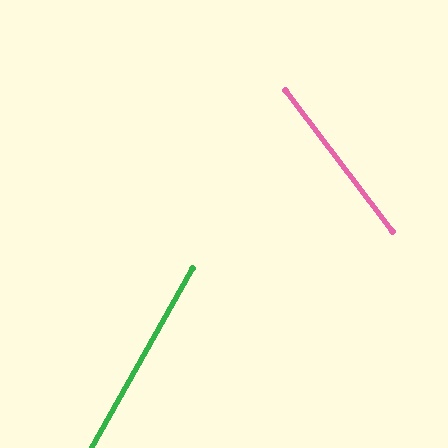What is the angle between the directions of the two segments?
Approximately 67 degrees.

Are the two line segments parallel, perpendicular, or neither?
Neither parallel nor perpendicular — they differ by about 67°.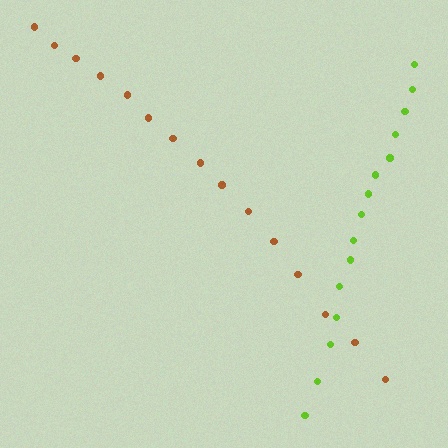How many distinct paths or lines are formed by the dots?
There are 2 distinct paths.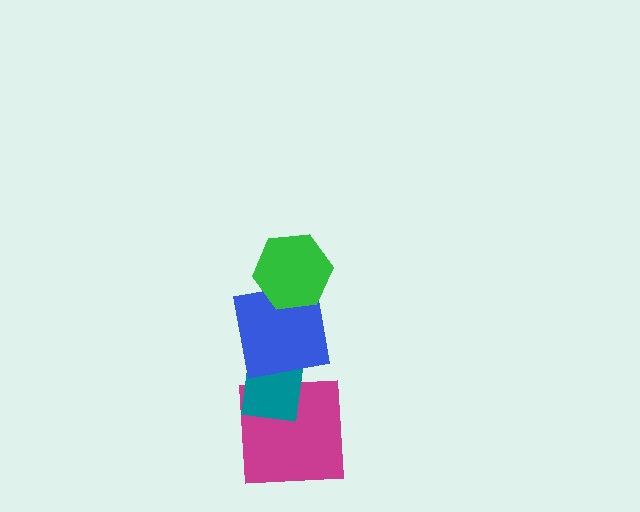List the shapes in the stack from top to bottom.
From top to bottom: the green hexagon, the blue square, the teal rectangle, the magenta square.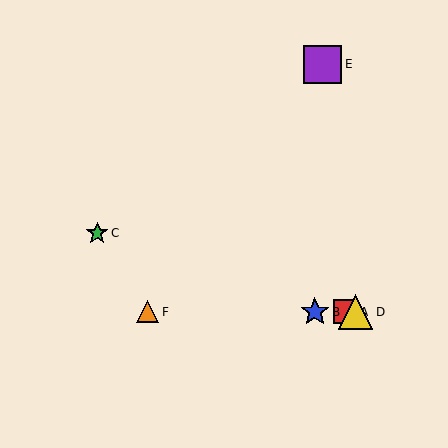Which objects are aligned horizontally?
Objects A, B, D, F are aligned horizontally.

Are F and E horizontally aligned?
No, F is at y≈312 and E is at y≈64.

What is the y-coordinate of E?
Object E is at y≈64.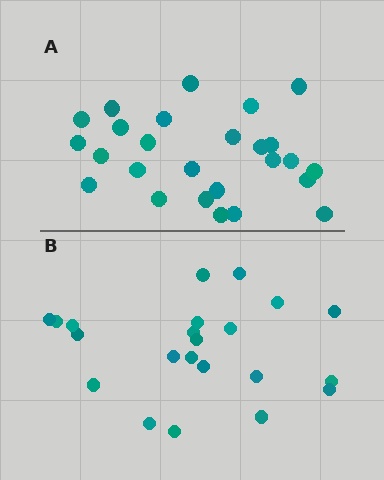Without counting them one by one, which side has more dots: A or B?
Region A (the top region) has more dots.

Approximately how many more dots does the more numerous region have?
Region A has about 4 more dots than region B.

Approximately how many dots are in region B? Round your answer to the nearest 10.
About 20 dots. (The exact count is 22, which rounds to 20.)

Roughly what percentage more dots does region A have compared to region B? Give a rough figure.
About 20% more.